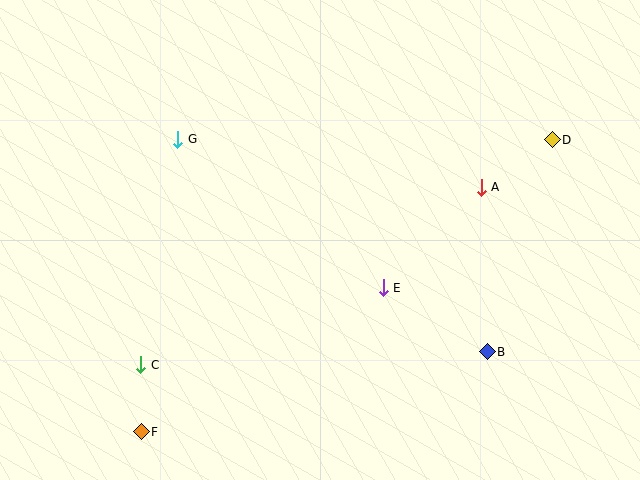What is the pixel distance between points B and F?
The distance between B and F is 355 pixels.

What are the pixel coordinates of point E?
Point E is at (383, 288).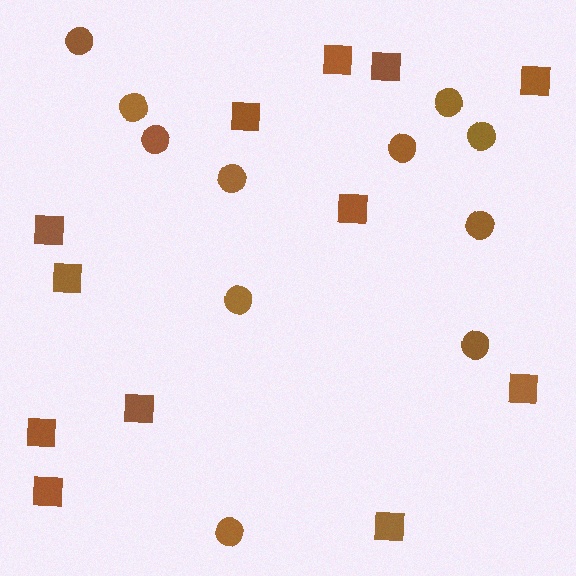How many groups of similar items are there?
There are 2 groups: one group of squares (12) and one group of circles (11).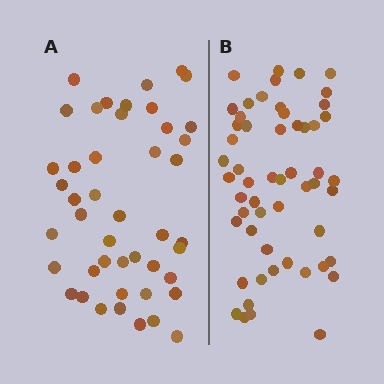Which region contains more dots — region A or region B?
Region B (the right region) has more dots.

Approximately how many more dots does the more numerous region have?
Region B has roughly 10 or so more dots than region A.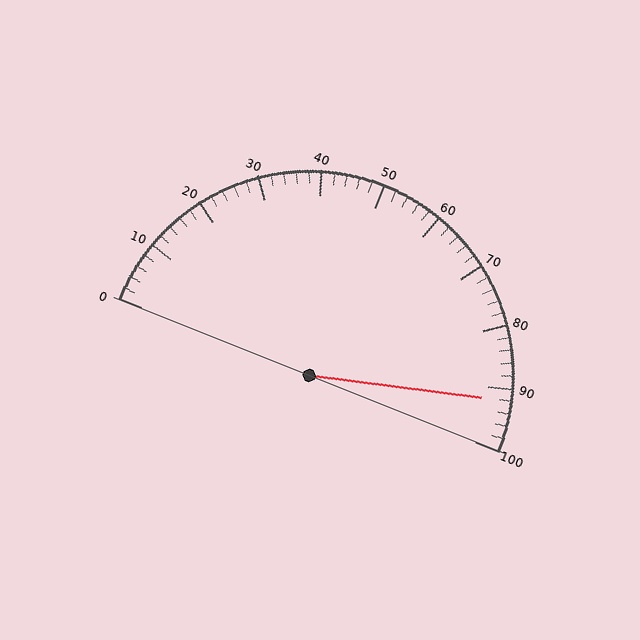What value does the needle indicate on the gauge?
The needle indicates approximately 92.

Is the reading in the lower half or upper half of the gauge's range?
The reading is in the upper half of the range (0 to 100).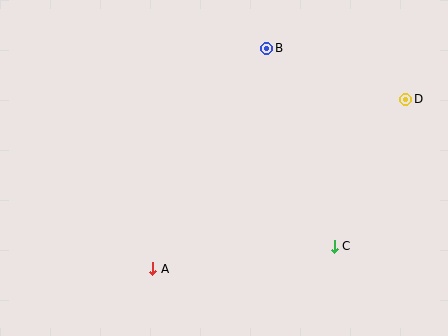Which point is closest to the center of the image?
Point A at (153, 269) is closest to the center.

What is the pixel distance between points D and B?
The distance between D and B is 148 pixels.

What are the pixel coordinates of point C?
Point C is at (334, 246).